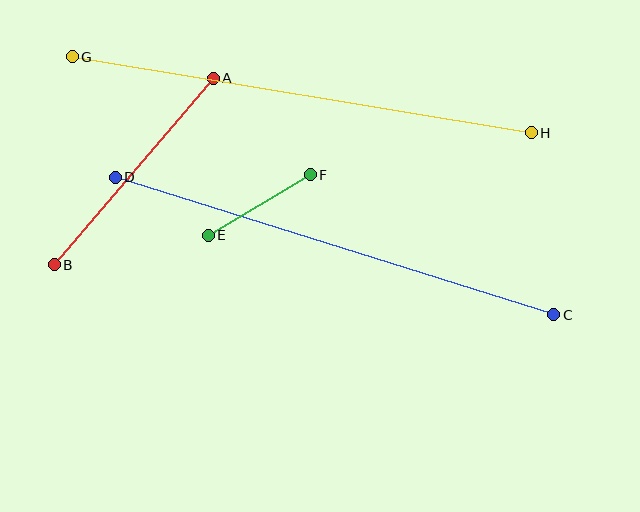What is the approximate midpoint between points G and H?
The midpoint is at approximately (302, 95) pixels.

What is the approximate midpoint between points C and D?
The midpoint is at approximately (334, 246) pixels.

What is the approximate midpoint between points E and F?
The midpoint is at approximately (259, 205) pixels.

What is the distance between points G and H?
The distance is approximately 465 pixels.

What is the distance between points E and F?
The distance is approximately 119 pixels.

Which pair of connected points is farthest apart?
Points G and H are farthest apart.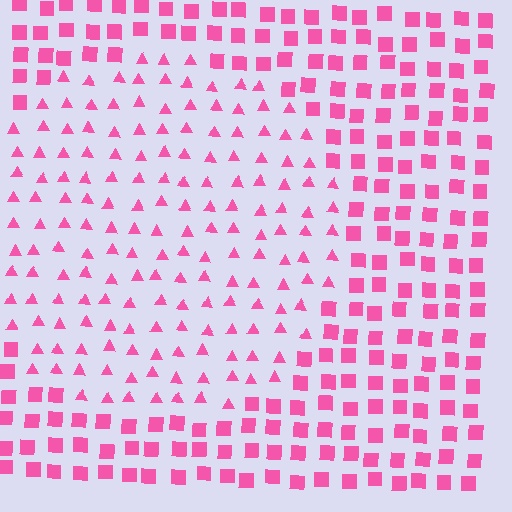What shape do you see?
I see a circle.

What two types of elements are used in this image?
The image uses triangles inside the circle region and squares outside it.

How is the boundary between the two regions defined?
The boundary is defined by a change in element shape: triangles inside vs. squares outside. All elements share the same color and spacing.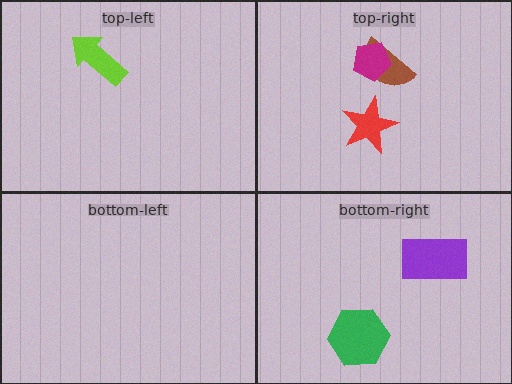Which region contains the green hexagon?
The bottom-right region.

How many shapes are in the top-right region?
3.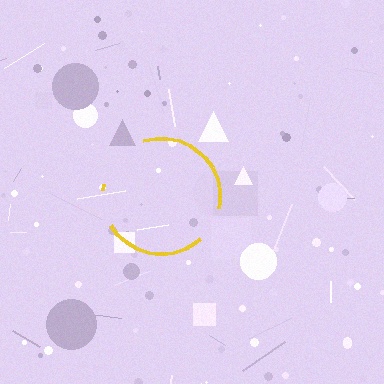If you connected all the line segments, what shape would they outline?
They would outline a circle.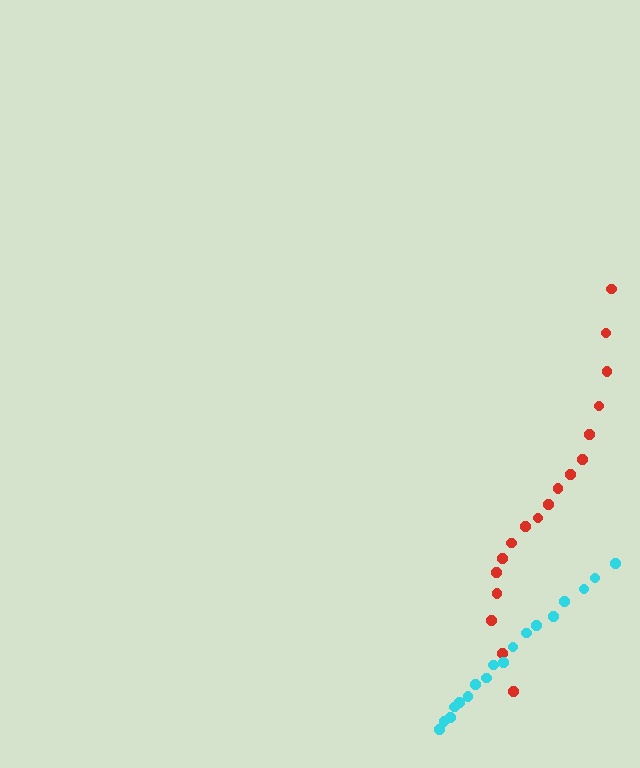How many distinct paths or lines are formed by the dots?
There are 2 distinct paths.